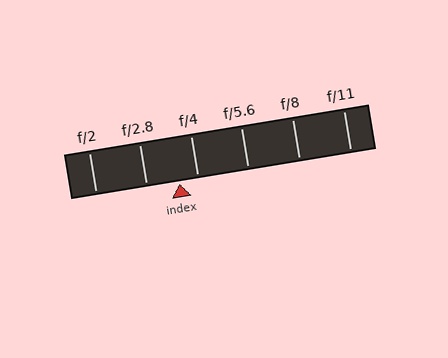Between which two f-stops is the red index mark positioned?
The index mark is between f/2.8 and f/4.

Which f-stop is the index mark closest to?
The index mark is closest to f/4.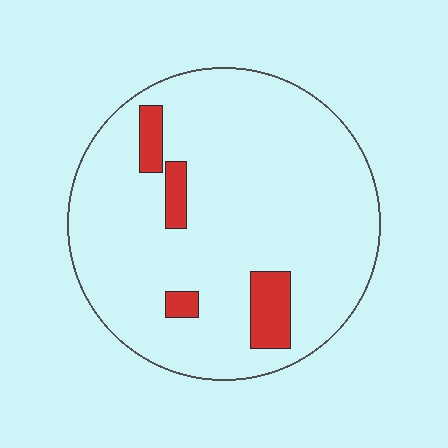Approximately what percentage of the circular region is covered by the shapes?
Approximately 10%.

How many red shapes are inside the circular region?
4.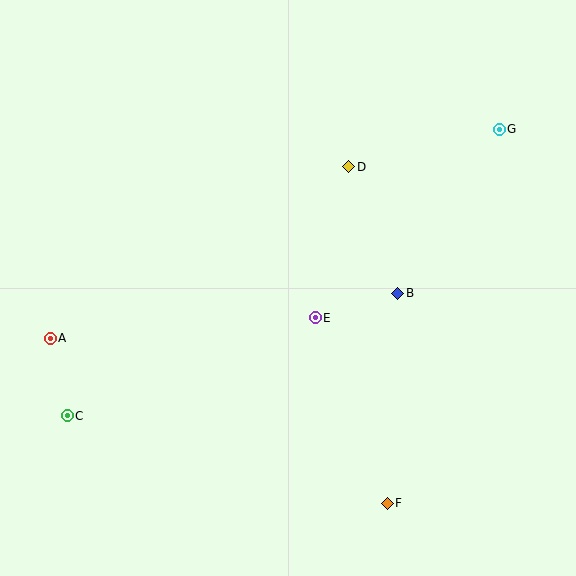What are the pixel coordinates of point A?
Point A is at (50, 338).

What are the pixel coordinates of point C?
Point C is at (67, 416).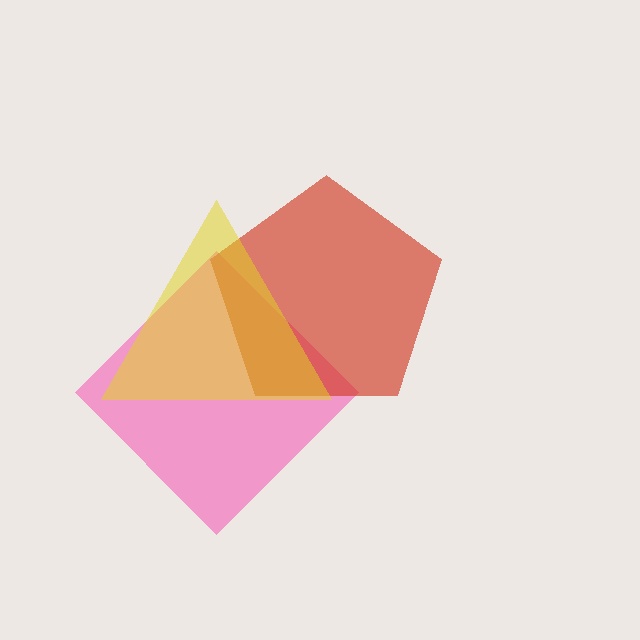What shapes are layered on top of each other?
The layered shapes are: a pink diamond, a red pentagon, a yellow triangle.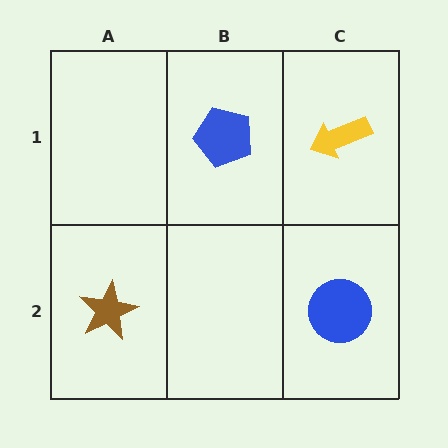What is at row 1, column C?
A yellow arrow.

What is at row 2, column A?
A brown star.